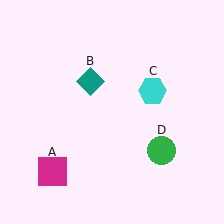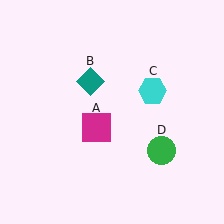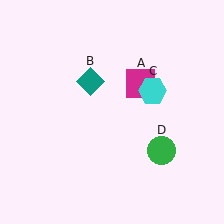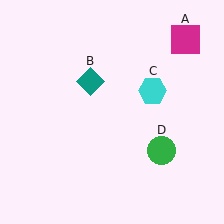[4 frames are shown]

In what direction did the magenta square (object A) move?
The magenta square (object A) moved up and to the right.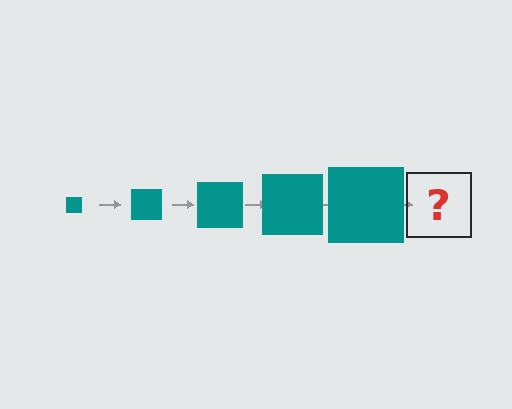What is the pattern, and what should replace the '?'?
The pattern is that the square gets progressively larger each step. The '?' should be a teal square, larger than the previous one.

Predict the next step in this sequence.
The next step is a teal square, larger than the previous one.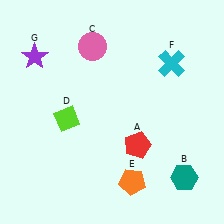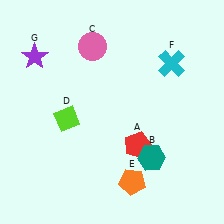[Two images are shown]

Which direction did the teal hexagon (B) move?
The teal hexagon (B) moved left.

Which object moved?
The teal hexagon (B) moved left.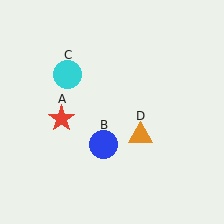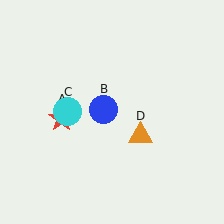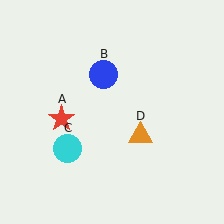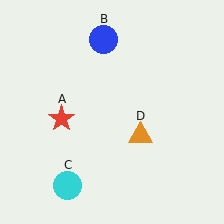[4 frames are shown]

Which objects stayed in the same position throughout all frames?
Red star (object A) and orange triangle (object D) remained stationary.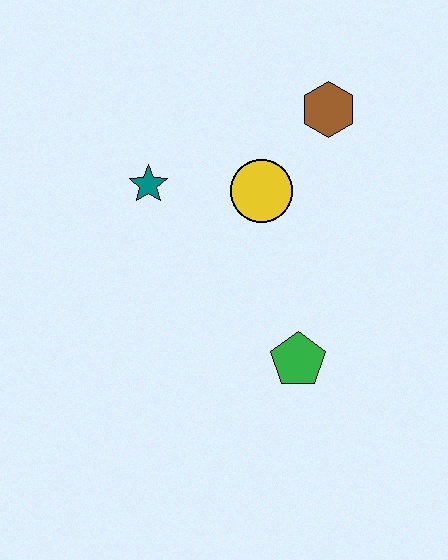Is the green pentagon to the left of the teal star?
No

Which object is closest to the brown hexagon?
The yellow circle is closest to the brown hexagon.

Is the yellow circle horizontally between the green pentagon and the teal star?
Yes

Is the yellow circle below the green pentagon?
No